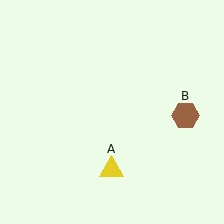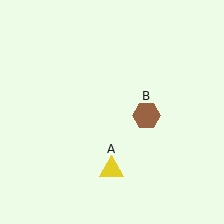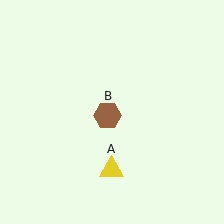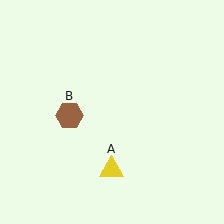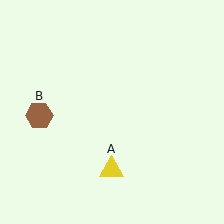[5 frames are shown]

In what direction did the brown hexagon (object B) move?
The brown hexagon (object B) moved left.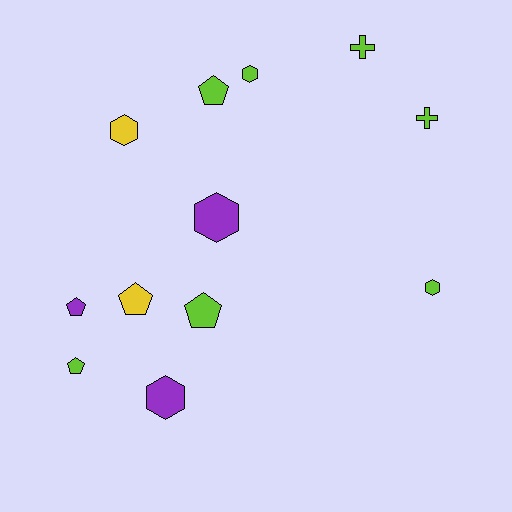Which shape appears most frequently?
Hexagon, with 5 objects.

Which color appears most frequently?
Lime, with 7 objects.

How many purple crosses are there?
There are no purple crosses.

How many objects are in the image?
There are 12 objects.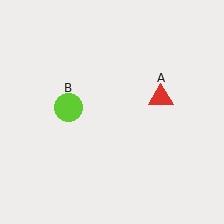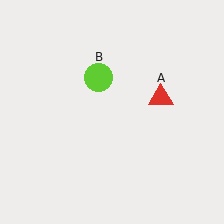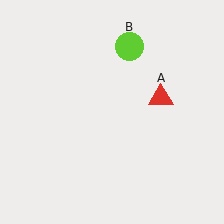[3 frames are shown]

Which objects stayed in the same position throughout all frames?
Red triangle (object A) remained stationary.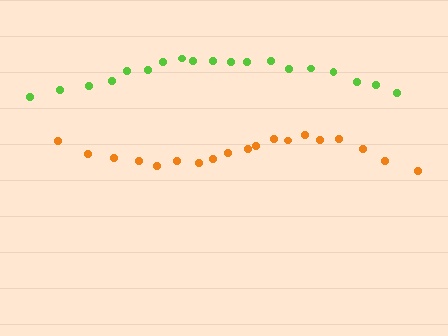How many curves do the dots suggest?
There are 2 distinct paths.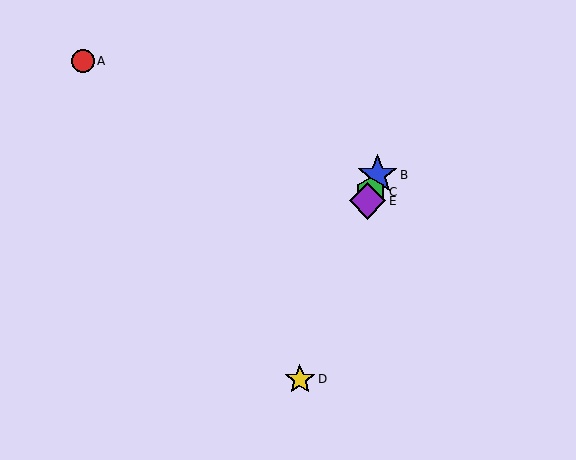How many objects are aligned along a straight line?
4 objects (B, C, D, E) are aligned along a straight line.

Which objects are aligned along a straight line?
Objects B, C, D, E are aligned along a straight line.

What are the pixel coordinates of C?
Object C is at (371, 192).